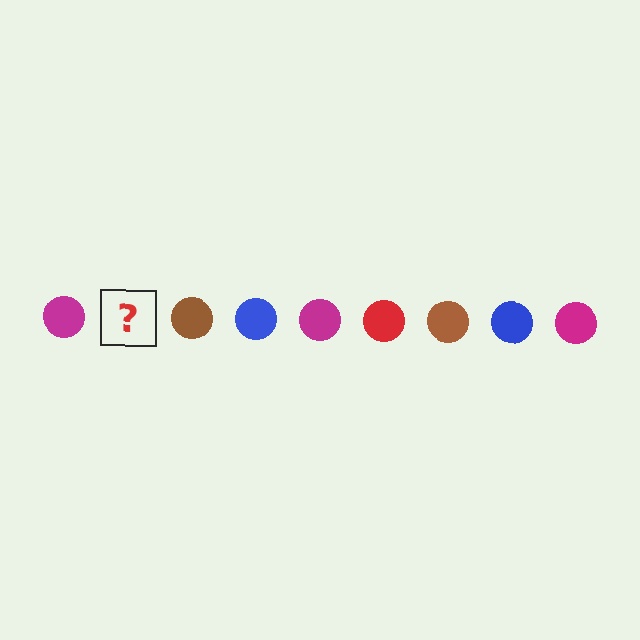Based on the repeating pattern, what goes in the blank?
The blank should be a red circle.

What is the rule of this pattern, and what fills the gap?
The rule is that the pattern cycles through magenta, red, brown, blue circles. The gap should be filled with a red circle.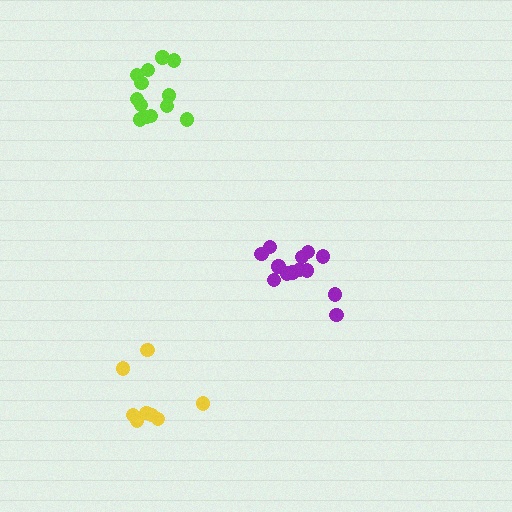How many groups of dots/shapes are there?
There are 3 groups.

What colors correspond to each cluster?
The clusters are colored: lime, purple, yellow.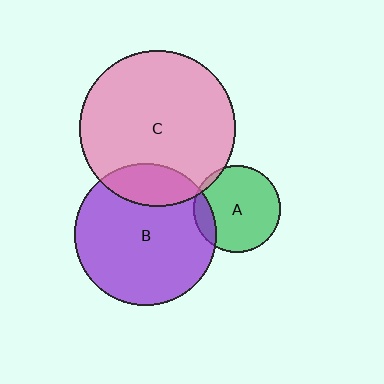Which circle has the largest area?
Circle C (pink).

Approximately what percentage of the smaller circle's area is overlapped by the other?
Approximately 15%.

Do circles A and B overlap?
Yes.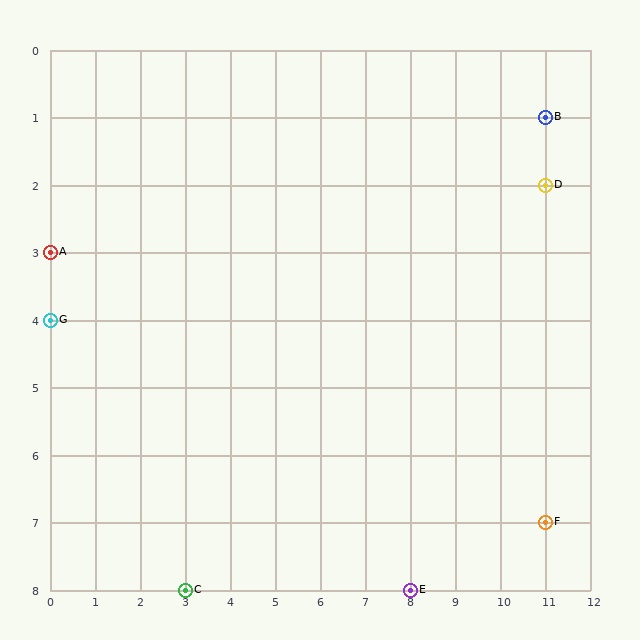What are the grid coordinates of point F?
Point F is at grid coordinates (11, 7).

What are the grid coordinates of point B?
Point B is at grid coordinates (11, 1).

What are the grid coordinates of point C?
Point C is at grid coordinates (3, 8).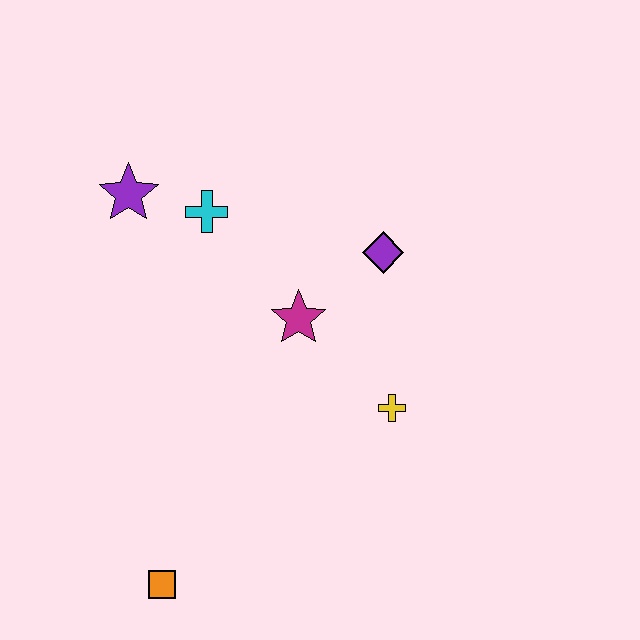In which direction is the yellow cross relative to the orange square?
The yellow cross is to the right of the orange square.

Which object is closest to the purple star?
The cyan cross is closest to the purple star.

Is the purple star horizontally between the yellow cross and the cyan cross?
No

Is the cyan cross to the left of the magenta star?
Yes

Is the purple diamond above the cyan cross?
No